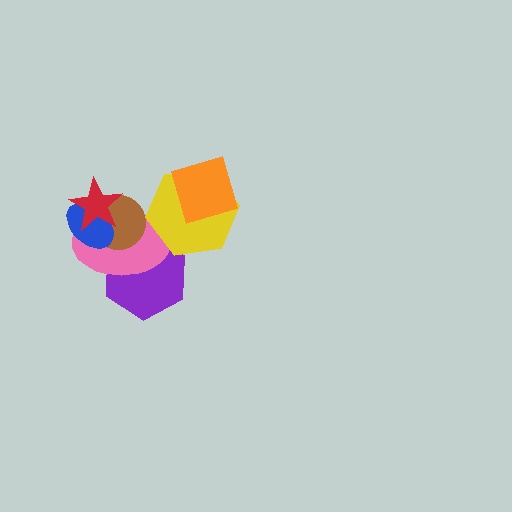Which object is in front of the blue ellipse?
The red star is in front of the blue ellipse.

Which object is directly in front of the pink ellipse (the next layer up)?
The brown circle is directly in front of the pink ellipse.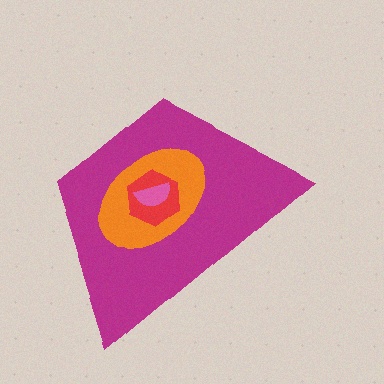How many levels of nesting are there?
4.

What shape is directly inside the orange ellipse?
The red hexagon.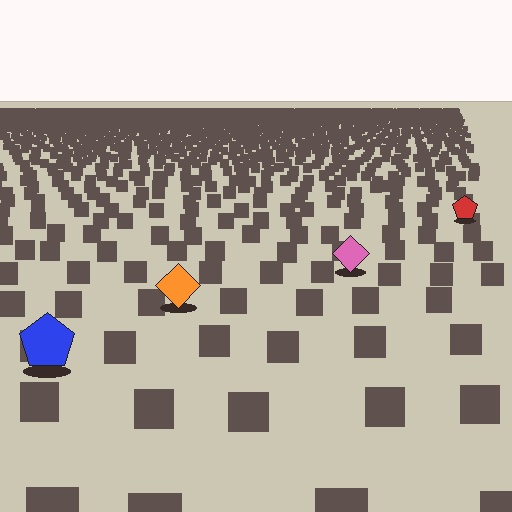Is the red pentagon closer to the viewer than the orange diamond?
No. The orange diamond is closer — you can tell from the texture gradient: the ground texture is coarser near it.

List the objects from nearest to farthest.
From nearest to farthest: the blue pentagon, the orange diamond, the pink diamond, the red pentagon.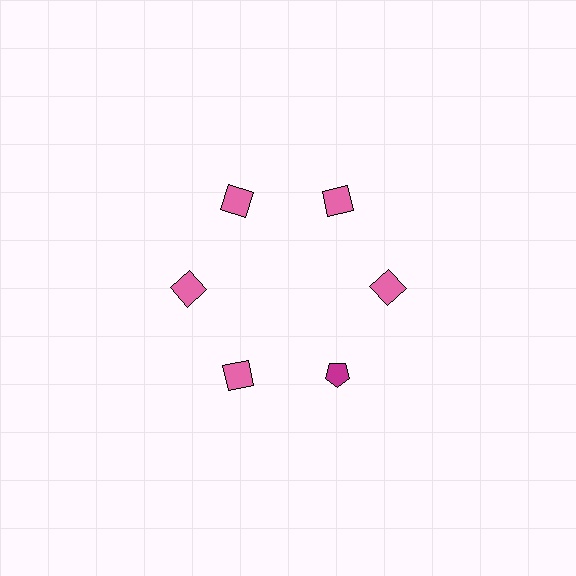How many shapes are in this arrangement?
There are 6 shapes arranged in a ring pattern.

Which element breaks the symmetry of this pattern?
The magenta pentagon at roughly the 5 o'clock position breaks the symmetry. All other shapes are pink squares.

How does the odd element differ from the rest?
It differs in both color (magenta instead of pink) and shape (pentagon instead of square).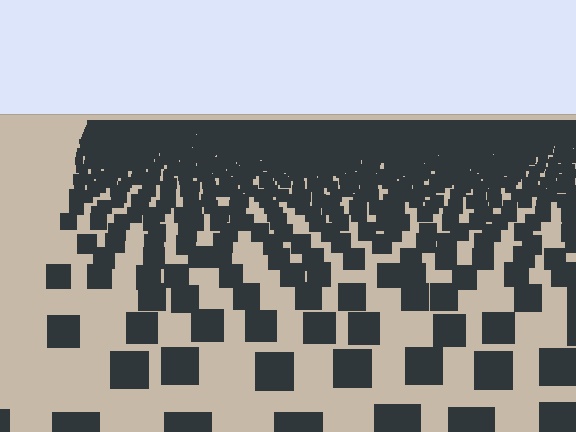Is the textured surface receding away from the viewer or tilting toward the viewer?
The surface is receding away from the viewer. Texture elements get smaller and denser toward the top.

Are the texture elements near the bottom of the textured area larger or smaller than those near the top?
Larger. Near the bottom, elements are closer to the viewer and appear at a bigger on-screen size.